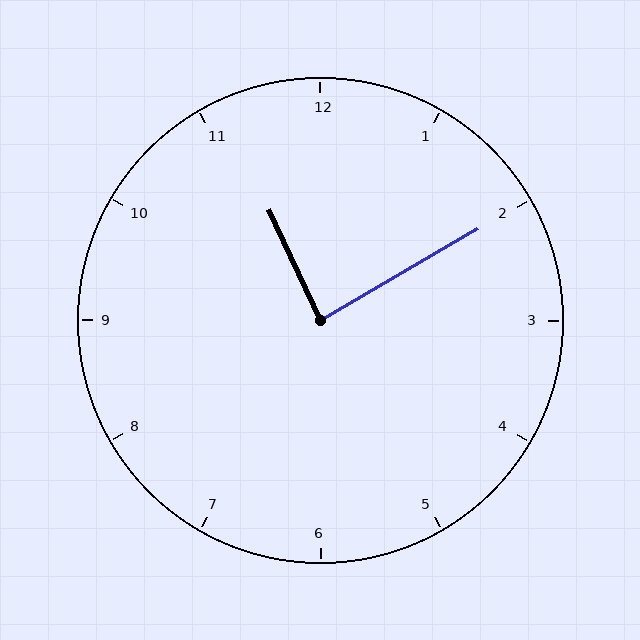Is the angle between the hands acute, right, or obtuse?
It is right.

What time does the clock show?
11:10.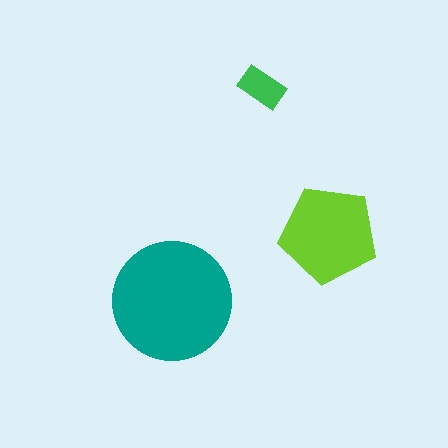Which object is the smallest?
The green rectangle.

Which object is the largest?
The teal circle.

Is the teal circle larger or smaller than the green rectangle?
Larger.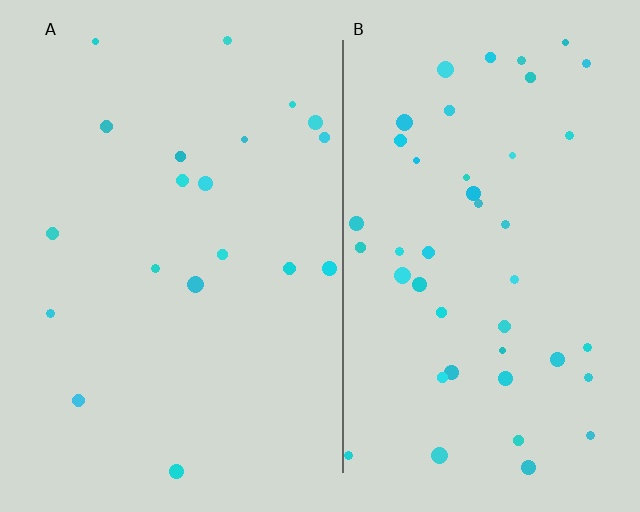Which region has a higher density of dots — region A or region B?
B (the right).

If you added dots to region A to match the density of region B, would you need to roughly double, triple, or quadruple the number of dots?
Approximately double.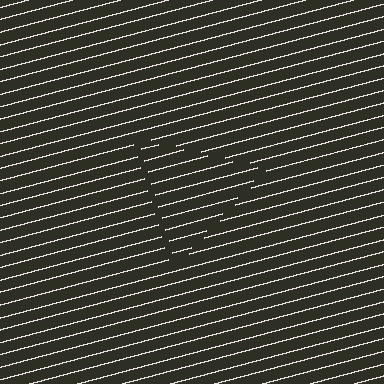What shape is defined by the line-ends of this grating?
An illusory triangle. The interior of the shape contains the same grating, shifted by half a period — the contour is defined by the phase discontinuity where line-ends from the inner and outer gratings abut.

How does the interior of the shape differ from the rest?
The interior of the shape contains the same grating, shifted by half a period — the contour is defined by the phase discontinuity where line-ends from the inner and outer gratings abut.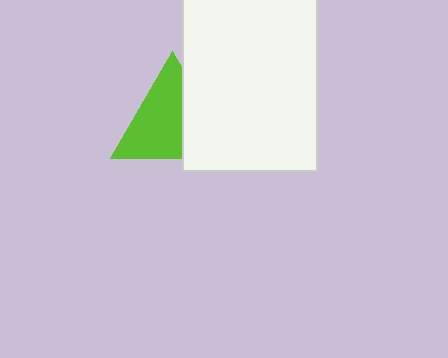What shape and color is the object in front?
The object in front is a white rectangle.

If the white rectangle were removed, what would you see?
You would see the complete lime triangle.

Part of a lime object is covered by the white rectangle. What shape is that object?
It is a triangle.